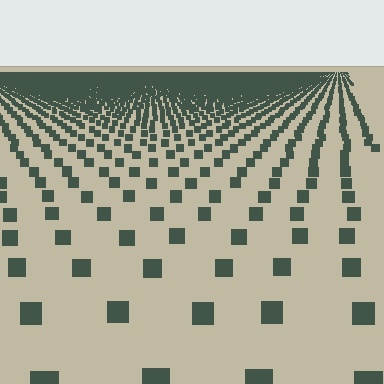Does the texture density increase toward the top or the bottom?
Density increases toward the top.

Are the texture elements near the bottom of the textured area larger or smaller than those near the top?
Larger. Near the bottom, elements are closer to the viewer and appear at a bigger on-screen size.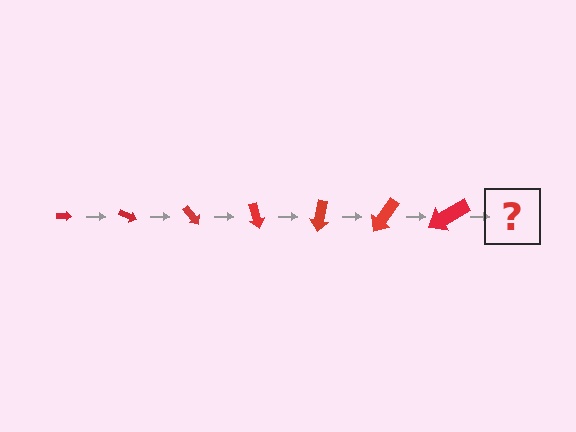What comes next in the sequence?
The next element should be an arrow, larger than the previous one and rotated 175 degrees from the start.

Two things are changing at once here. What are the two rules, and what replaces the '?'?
The two rules are that the arrow grows larger each step and it rotates 25 degrees each step. The '?' should be an arrow, larger than the previous one and rotated 175 degrees from the start.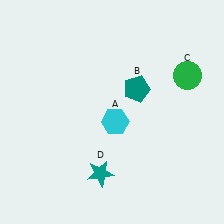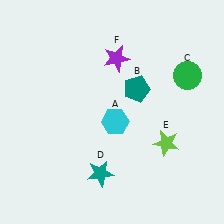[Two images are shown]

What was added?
A lime star (E), a purple star (F) were added in Image 2.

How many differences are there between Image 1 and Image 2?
There are 2 differences between the two images.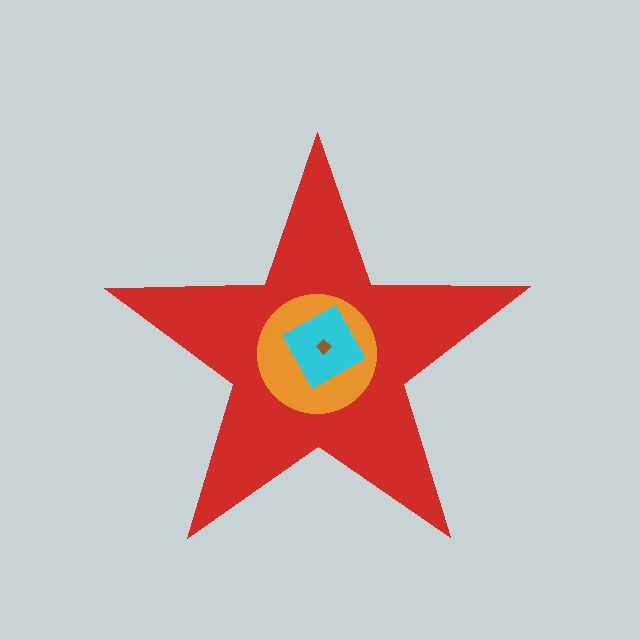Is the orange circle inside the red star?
Yes.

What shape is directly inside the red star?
The orange circle.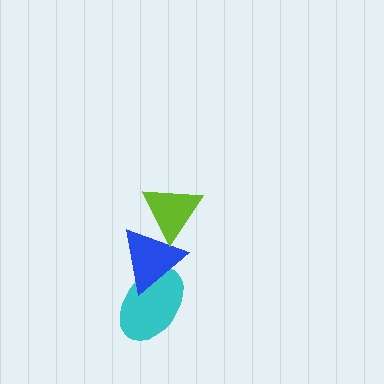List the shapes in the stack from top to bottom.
From top to bottom: the lime triangle, the blue triangle, the cyan ellipse.